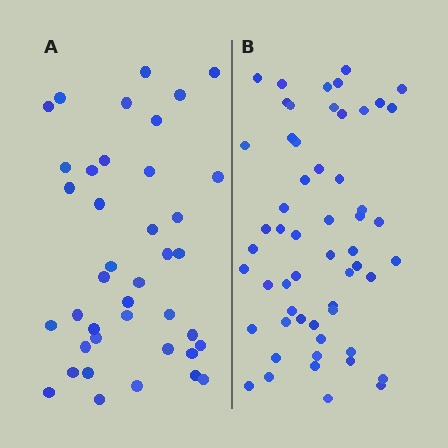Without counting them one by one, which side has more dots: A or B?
Region B (the right region) has more dots.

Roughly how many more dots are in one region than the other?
Region B has approximately 15 more dots than region A.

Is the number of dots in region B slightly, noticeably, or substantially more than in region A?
Region B has noticeably more, but not dramatically so. The ratio is roughly 1.4 to 1.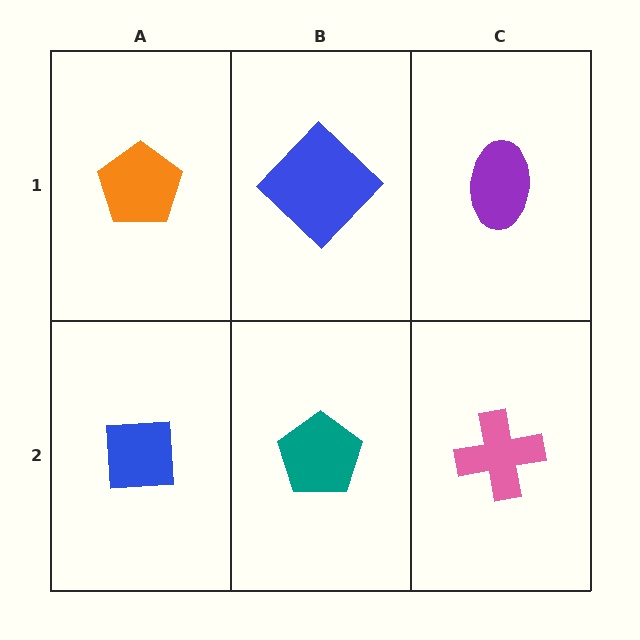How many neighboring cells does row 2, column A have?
2.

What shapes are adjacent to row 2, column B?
A blue diamond (row 1, column B), a blue square (row 2, column A), a pink cross (row 2, column C).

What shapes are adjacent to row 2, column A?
An orange pentagon (row 1, column A), a teal pentagon (row 2, column B).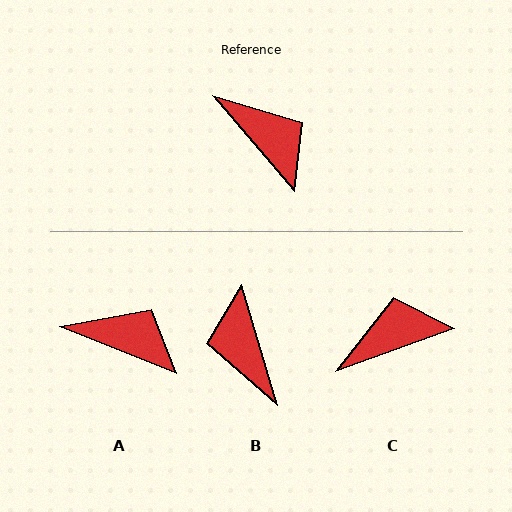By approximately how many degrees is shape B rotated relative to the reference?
Approximately 155 degrees counter-clockwise.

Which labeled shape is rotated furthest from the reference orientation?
B, about 155 degrees away.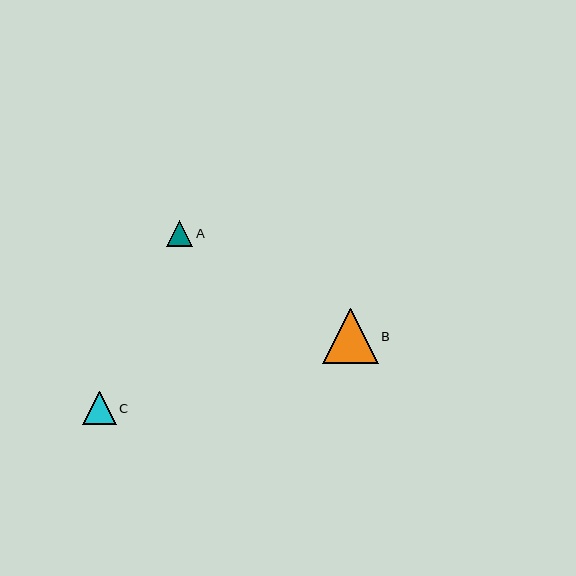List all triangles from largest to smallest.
From largest to smallest: B, C, A.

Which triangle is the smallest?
Triangle A is the smallest with a size of approximately 26 pixels.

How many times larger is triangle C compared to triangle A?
Triangle C is approximately 1.3 times the size of triangle A.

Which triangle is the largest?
Triangle B is the largest with a size of approximately 56 pixels.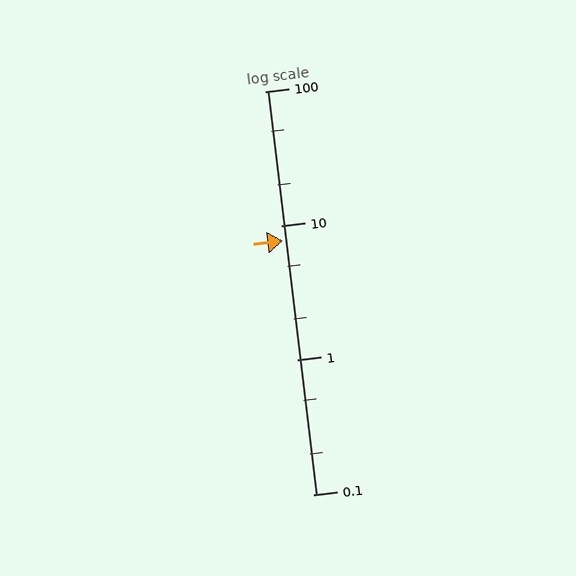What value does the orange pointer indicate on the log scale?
The pointer indicates approximately 7.7.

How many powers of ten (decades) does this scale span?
The scale spans 3 decades, from 0.1 to 100.